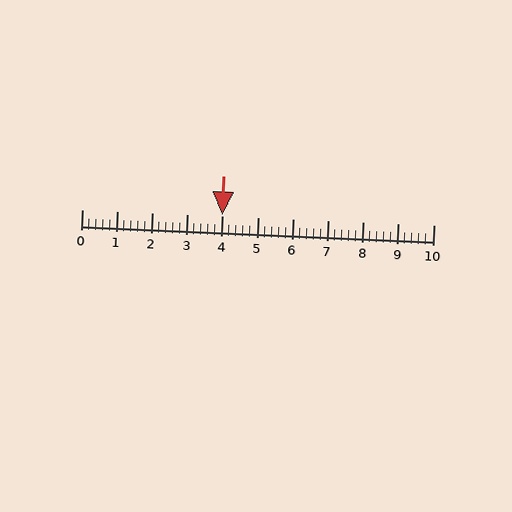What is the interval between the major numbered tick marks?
The major tick marks are spaced 1 units apart.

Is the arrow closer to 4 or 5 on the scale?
The arrow is closer to 4.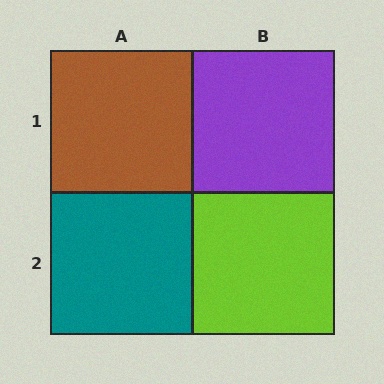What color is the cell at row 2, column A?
Teal.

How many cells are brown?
1 cell is brown.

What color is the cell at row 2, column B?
Lime.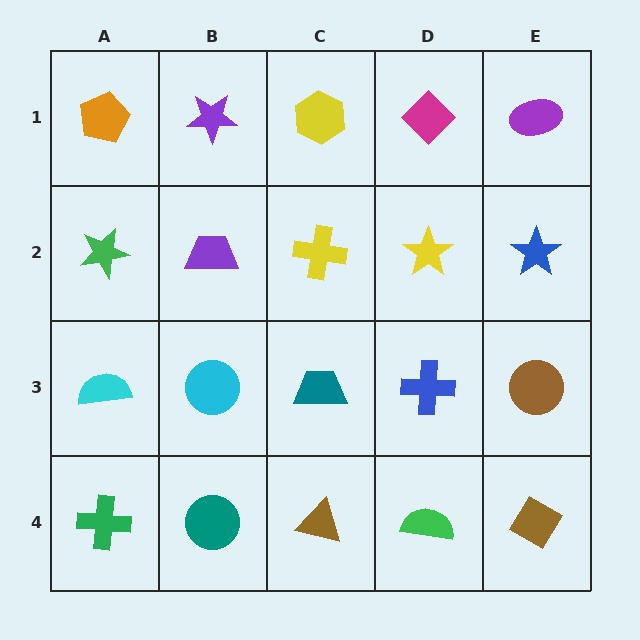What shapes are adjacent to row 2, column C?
A yellow hexagon (row 1, column C), a teal trapezoid (row 3, column C), a purple trapezoid (row 2, column B), a yellow star (row 2, column D).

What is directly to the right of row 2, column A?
A purple trapezoid.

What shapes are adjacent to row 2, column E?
A purple ellipse (row 1, column E), a brown circle (row 3, column E), a yellow star (row 2, column D).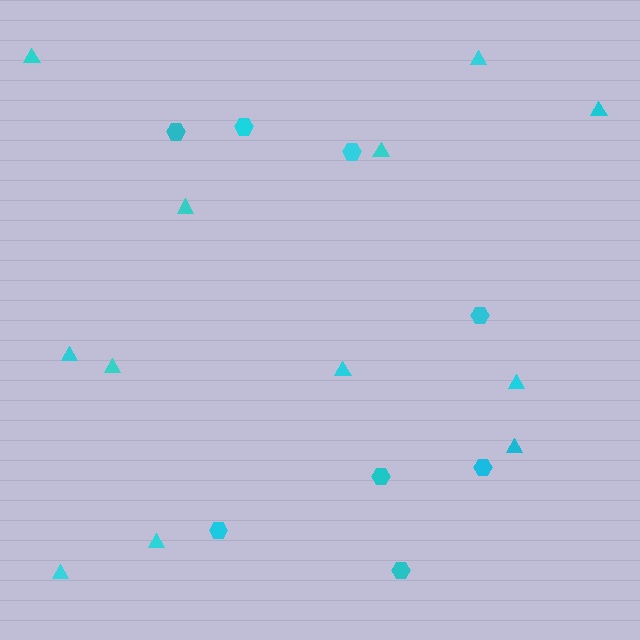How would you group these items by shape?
There are 2 groups: one group of hexagons (8) and one group of triangles (12).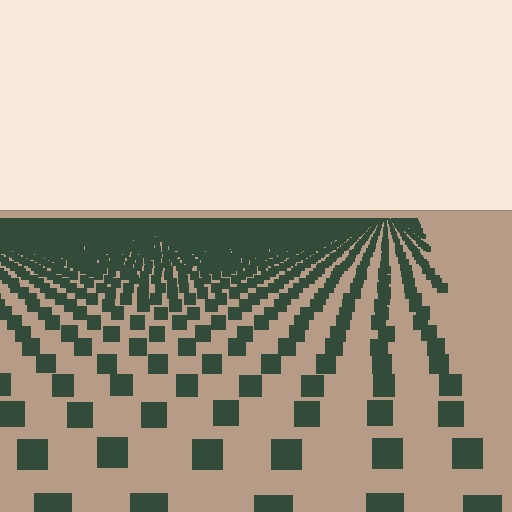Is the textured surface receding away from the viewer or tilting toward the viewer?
The surface is receding away from the viewer. Texture elements get smaller and denser toward the top.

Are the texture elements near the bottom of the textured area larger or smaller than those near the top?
Larger. Near the bottom, elements are closer to the viewer and appear at a bigger on-screen size.